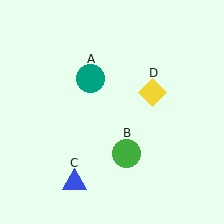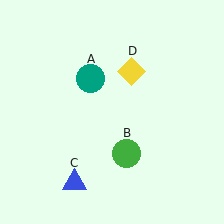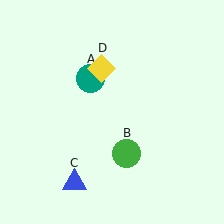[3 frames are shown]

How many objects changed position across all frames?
1 object changed position: yellow diamond (object D).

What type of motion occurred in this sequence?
The yellow diamond (object D) rotated counterclockwise around the center of the scene.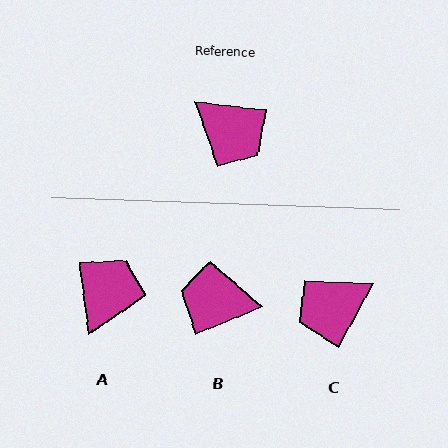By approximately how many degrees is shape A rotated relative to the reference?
Approximately 104 degrees counter-clockwise.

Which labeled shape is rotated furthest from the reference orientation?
B, about 151 degrees away.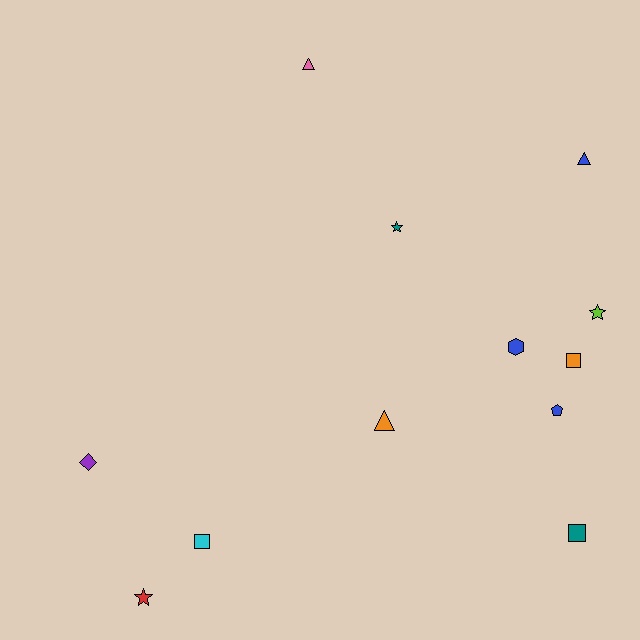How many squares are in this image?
There are 3 squares.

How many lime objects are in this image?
There is 1 lime object.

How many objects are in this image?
There are 12 objects.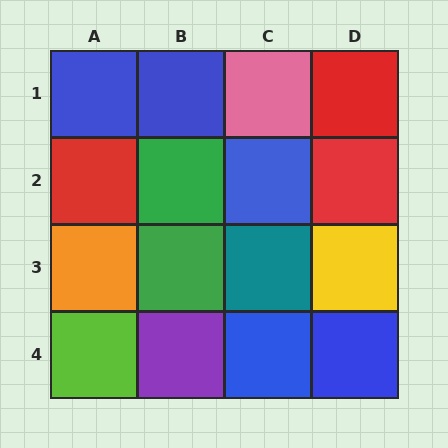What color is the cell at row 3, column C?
Teal.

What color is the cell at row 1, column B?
Blue.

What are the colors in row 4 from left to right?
Lime, purple, blue, blue.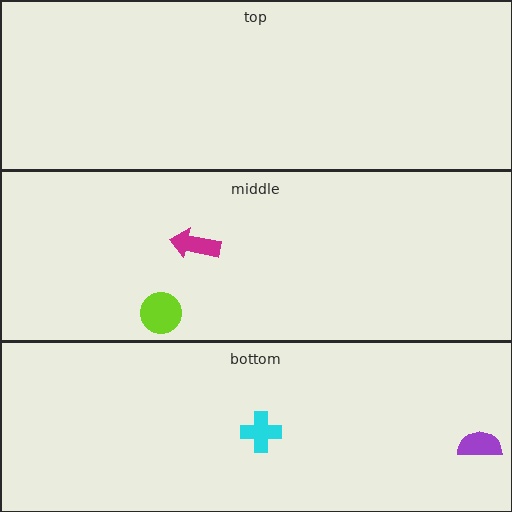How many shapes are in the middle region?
2.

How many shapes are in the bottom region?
2.